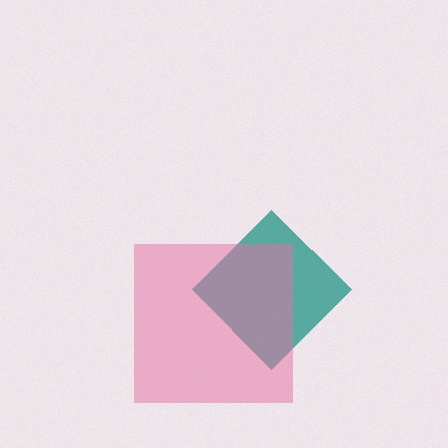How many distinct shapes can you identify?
There are 2 distinct shapes: a teal diamond, a pink square.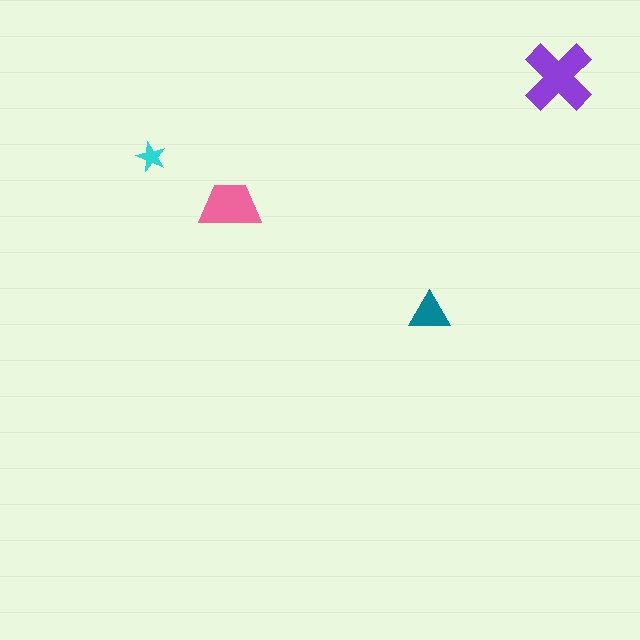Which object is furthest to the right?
The purple cross is rightmost.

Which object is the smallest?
The cyan star.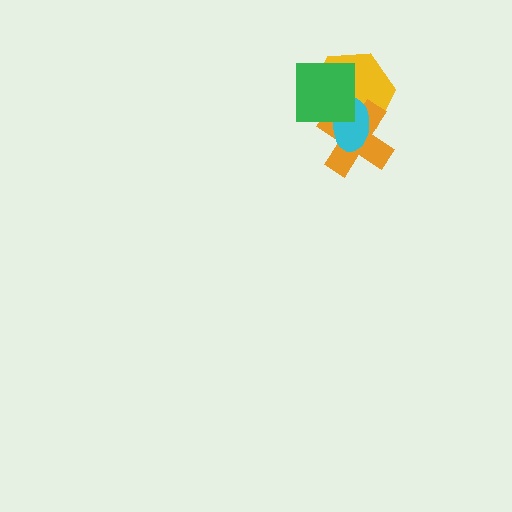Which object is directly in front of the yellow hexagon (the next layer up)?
The orange cross is directly in front of the yellow hexagon.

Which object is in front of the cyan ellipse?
The green square is in front of the cyan ellipse.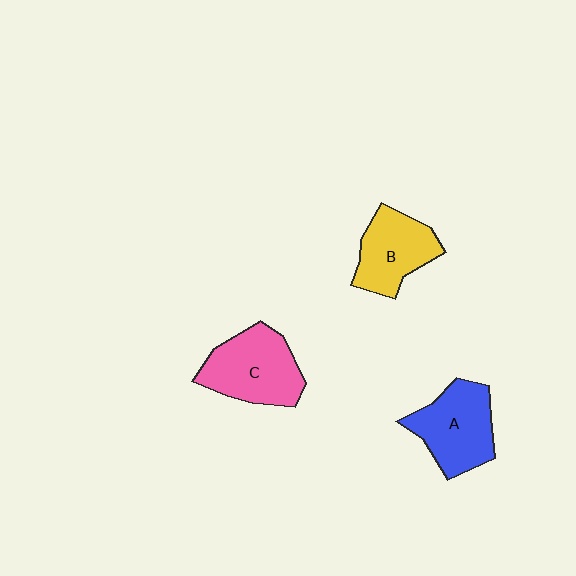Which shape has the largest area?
Shape C (pink).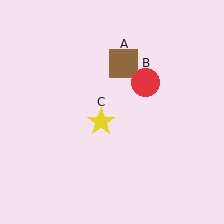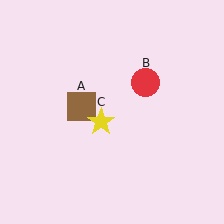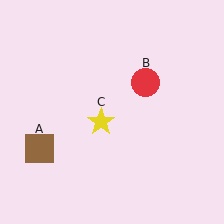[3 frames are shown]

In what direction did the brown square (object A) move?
The brown square (object A) moved down and to the left.